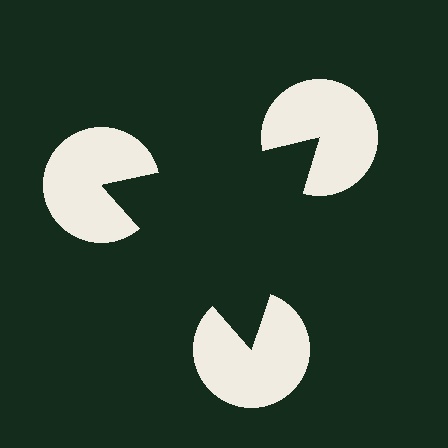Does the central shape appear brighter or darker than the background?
It typically appears slightly darker than the background, even though no actual brightness change is drawn.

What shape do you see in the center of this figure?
An illusory triangle — its edges are inferred from the aligned wedge cuts in the pac-man discs, not physically drawn.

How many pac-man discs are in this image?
There are 3 — one at each vertex of the illusory triangle.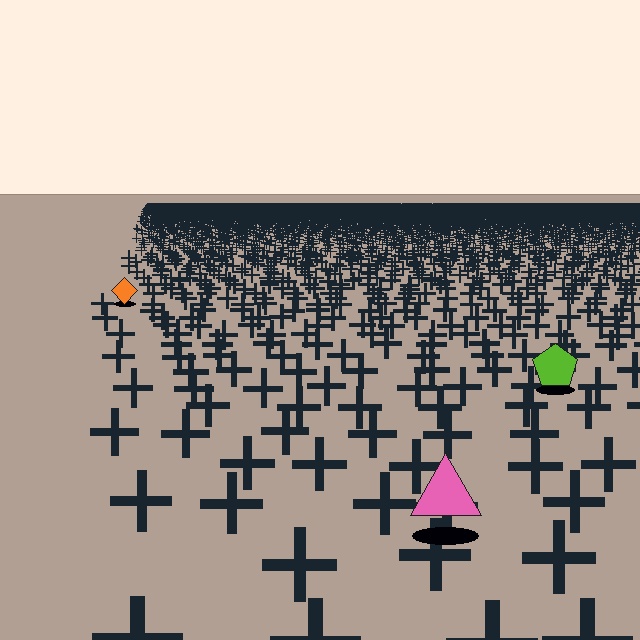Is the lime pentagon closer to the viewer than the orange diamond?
Yes. The lime pentagon is closer — you can tell from the texture gradient: the ground texture is coarser near it.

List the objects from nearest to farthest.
From nearest to farthest: the pink triangle, the lime pentagon, the orange diamond.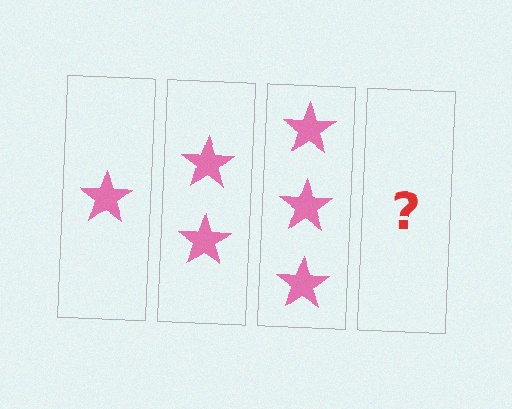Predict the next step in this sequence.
The next step is 4 stars.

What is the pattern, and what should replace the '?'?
The pattern is that each step adds one more star. The '?' should be 4 stars.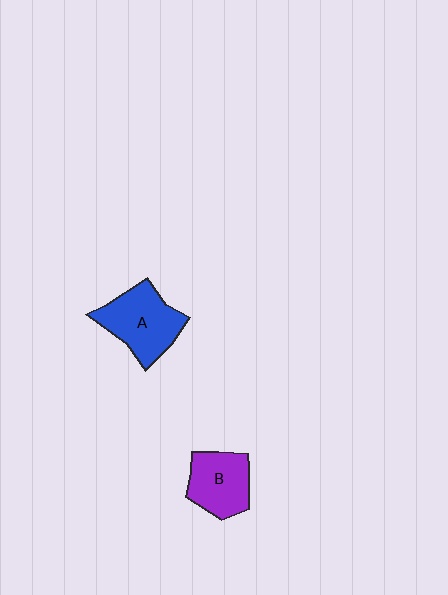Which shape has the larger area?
Shape A (blue).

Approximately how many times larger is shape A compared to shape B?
Approximately 1.2 times.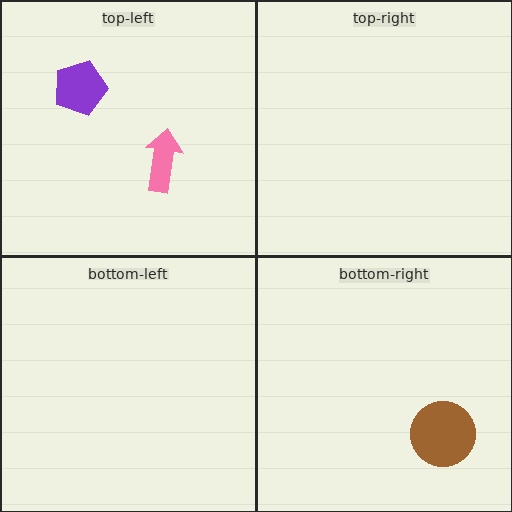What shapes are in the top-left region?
The pink arrow, the purple pentagon.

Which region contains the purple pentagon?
The top-left region.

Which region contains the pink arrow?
The top-left region.